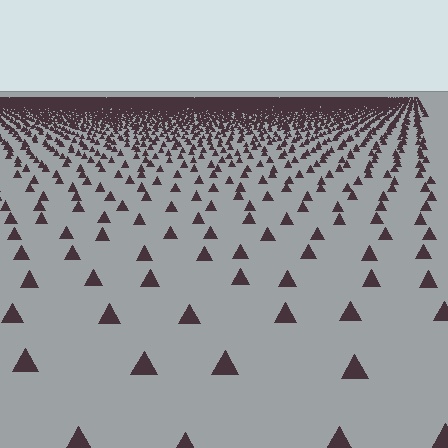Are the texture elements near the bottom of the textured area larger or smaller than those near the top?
Larger. Near the bottom, elements are closer to the viewer and appear at a bigger on-screen size.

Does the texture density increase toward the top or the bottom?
Density increases toward the top.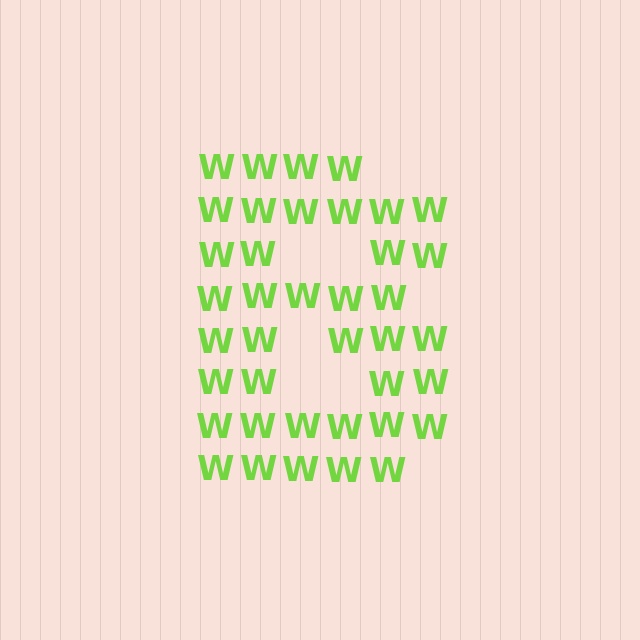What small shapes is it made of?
It is made of small letter W's.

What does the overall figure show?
The overall figure shows the letter B.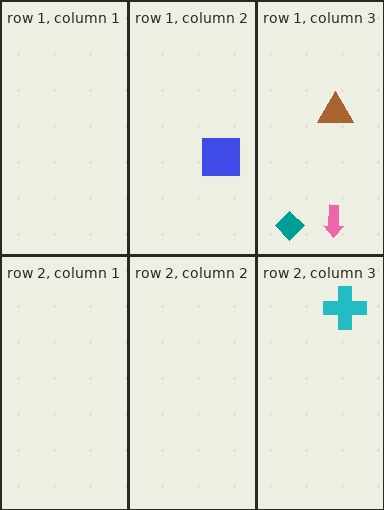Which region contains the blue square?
The row 1, column 2 region.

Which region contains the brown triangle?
The row 1, column 3 region.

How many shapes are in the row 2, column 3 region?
1.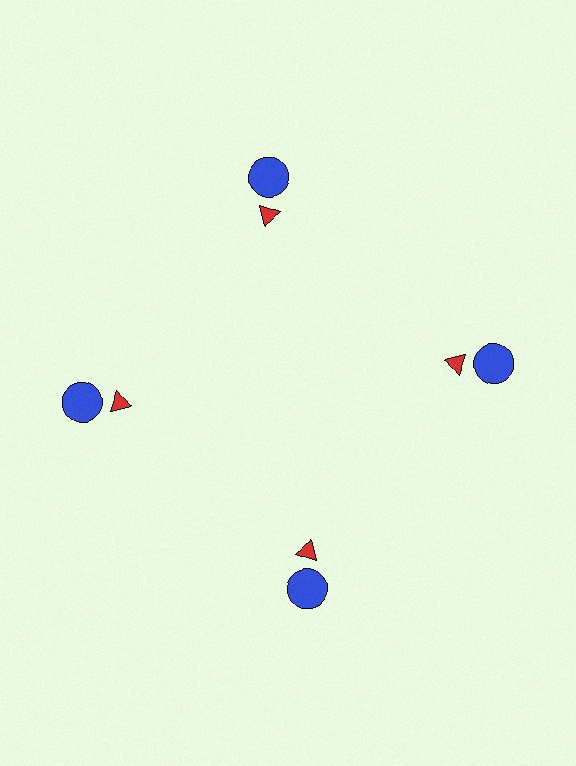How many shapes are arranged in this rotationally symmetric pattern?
There are 8 shapes, arranged in 4 groups of 2.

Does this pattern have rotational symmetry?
Yes, this pattern has 4-fold rotational symmetry. It looks the same after rotating 90 degrees around the center.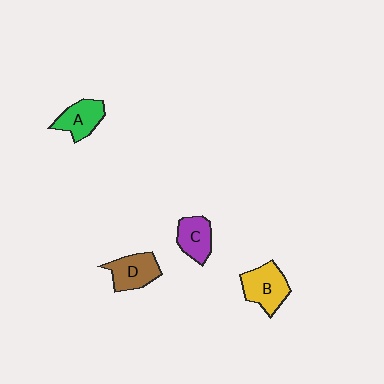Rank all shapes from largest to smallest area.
From largest to smallest: B (yellow), D (brown), A (green), C (purple).